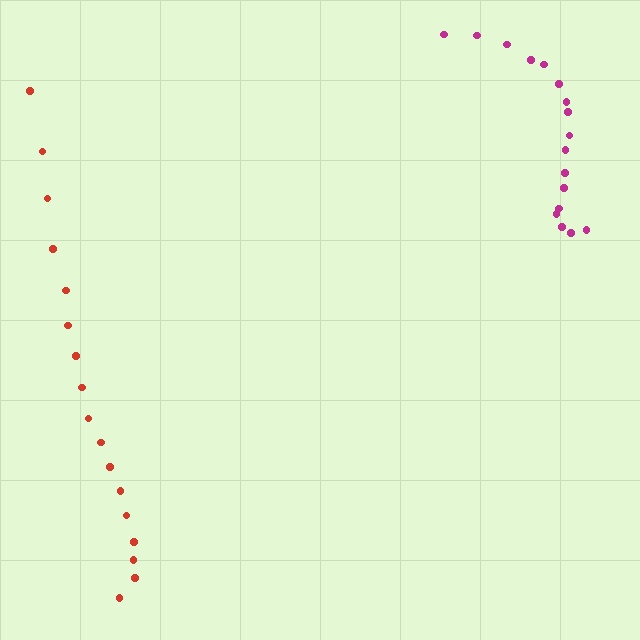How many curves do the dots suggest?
There are 2 distinct paths.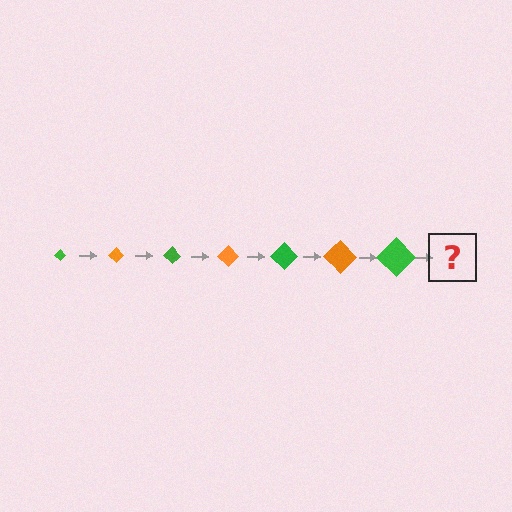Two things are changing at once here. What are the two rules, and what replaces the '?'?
The two rules are that the diamond grows larger each step and the color cycles through green and orange. The '?' should be an orange diamond, larger than the previous one.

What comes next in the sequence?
The next element should be an orange diamond, larger than the previous one.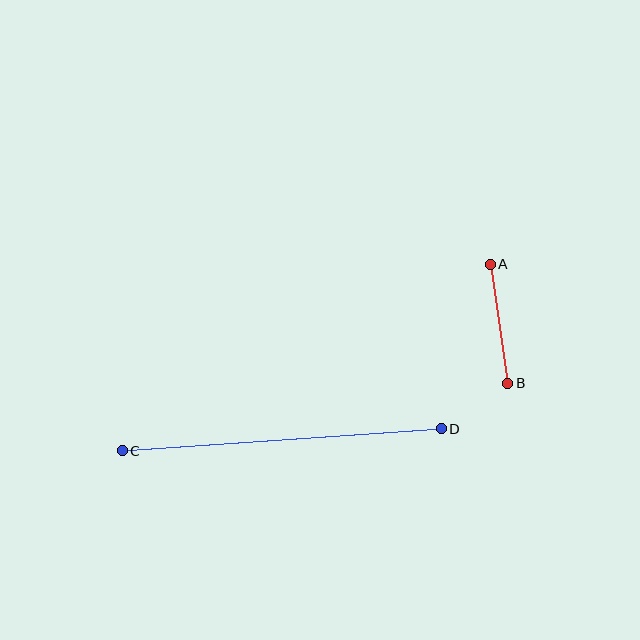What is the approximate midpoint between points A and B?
The midpoint is at approximately (499, 324) pixels.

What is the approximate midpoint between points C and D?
The midpoint is at approximately (282, 440) pixels.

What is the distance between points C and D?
The distance is approximately 320 pixels.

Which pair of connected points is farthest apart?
Points C and D are farthest apart.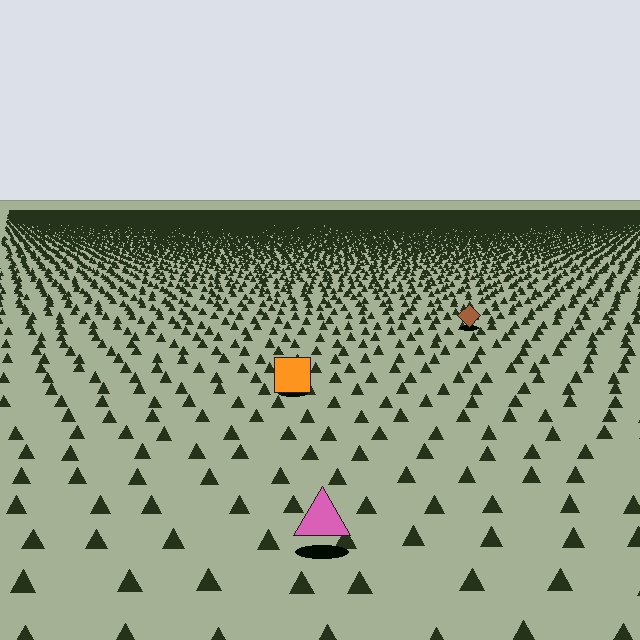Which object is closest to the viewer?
The pink triangle is closest. The texture marks near it are larger and more spread out.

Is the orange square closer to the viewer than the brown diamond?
Yes. The orange square is closer — you can tell from the texture gradient: the ground texture is coarser near it.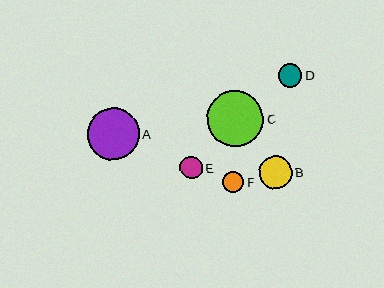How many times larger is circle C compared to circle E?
Circle C is approximately 2.5 times the size of circle E.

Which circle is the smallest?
Circle F is the smallest with a size of approximately 21 pixels.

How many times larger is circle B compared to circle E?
Circle B is approximately 1.5 times the size of circle E.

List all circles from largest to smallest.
From largest to smallest: C, A, B, D, E, F.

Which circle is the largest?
Circle C is the largest with a size of approximately 56 pixels.